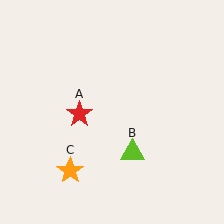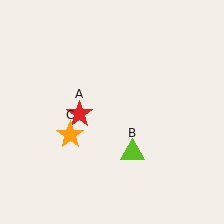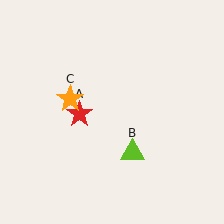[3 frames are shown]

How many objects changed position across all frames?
1 object changed position: orange star (object C).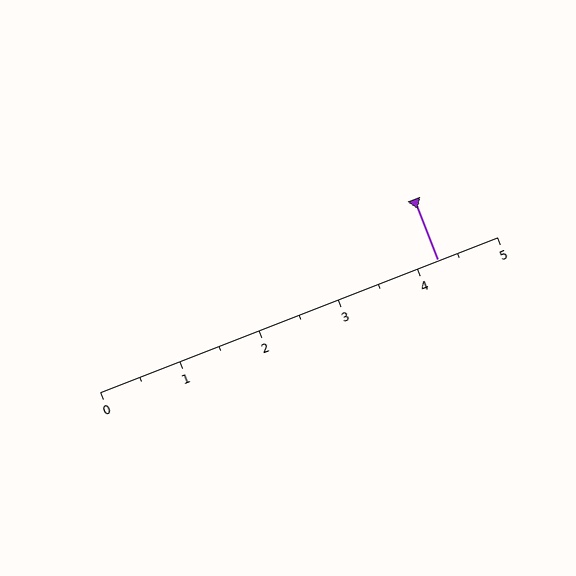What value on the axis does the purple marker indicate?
The marker indicates approximately 4.2.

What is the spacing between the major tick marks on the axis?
The major ticks are spaced 1 apart.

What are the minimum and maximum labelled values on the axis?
The axis runs from 0 to 5.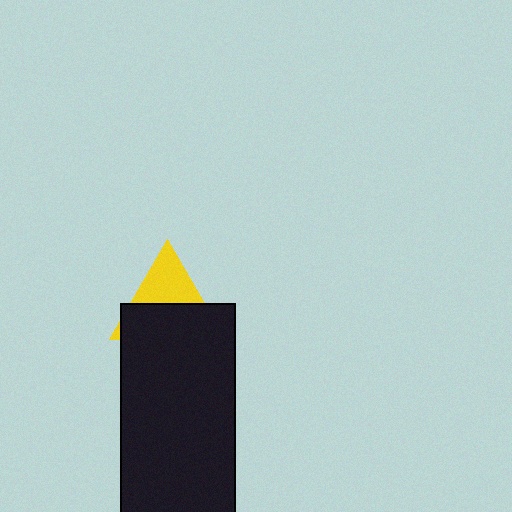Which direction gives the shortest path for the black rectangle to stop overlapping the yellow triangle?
Moving down gives the shortest separation.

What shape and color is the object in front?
The object in front is a black rectangle.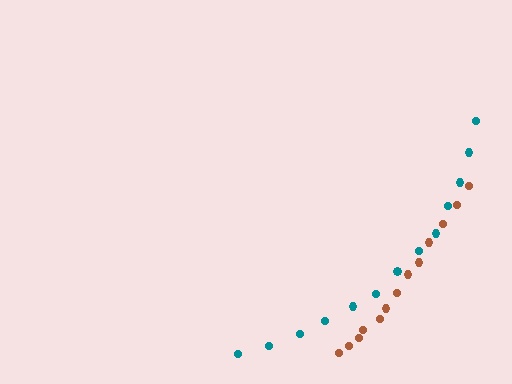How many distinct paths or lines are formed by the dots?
There are 2 distinct paths.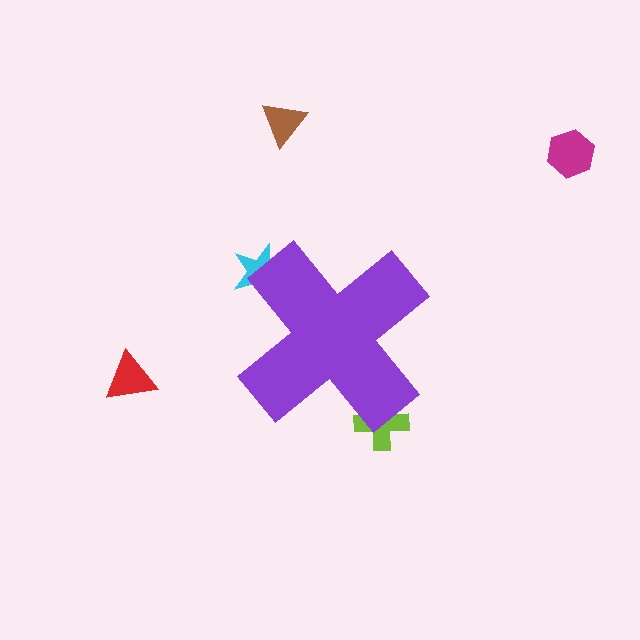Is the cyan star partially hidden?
Yes, the cyan star is partially hidden behind the purple cross.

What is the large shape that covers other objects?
A purple cross.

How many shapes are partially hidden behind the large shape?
2 shapes are partially hidden.